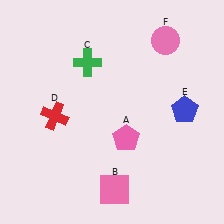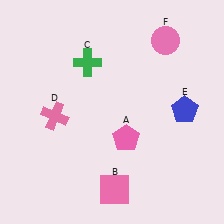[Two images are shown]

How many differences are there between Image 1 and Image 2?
There is 1 difference between the two images.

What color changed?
The cross (D) changed from red in Image 1 to pink in Image 2.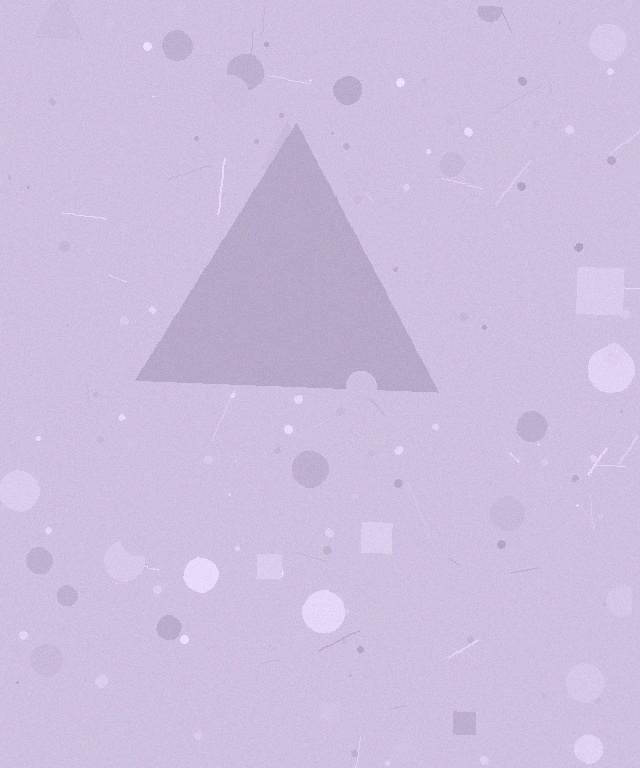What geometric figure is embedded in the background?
A triangle is embedded in the background.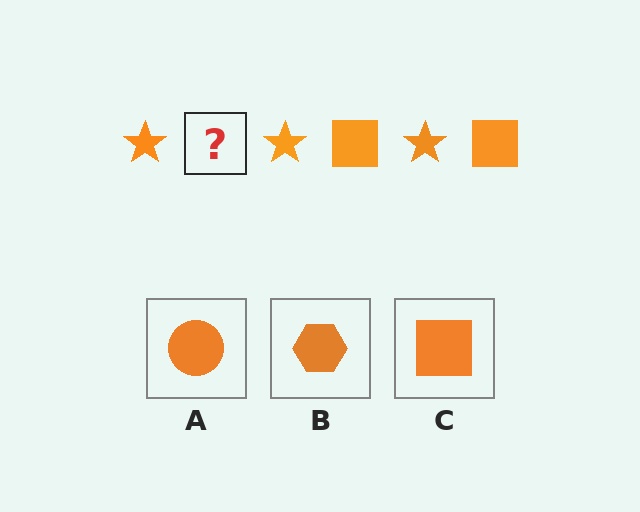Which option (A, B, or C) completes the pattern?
C.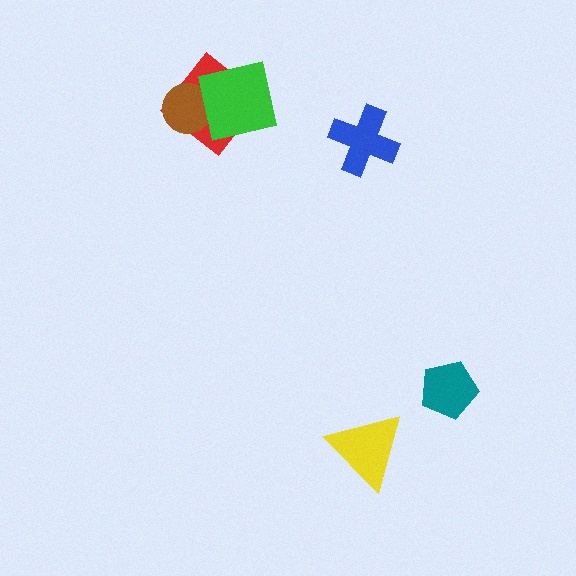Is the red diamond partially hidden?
Yes, it is partially covered by another shape.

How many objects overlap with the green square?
2 objects overlap with the green square.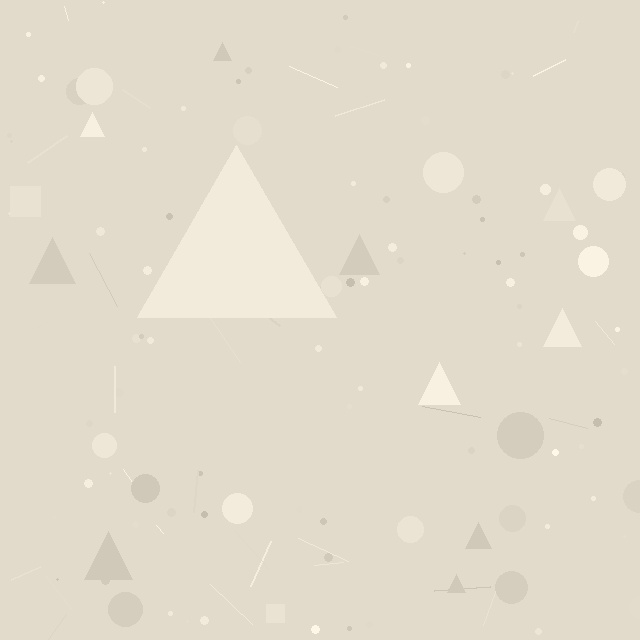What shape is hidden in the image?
A triangle is hidden in the image.